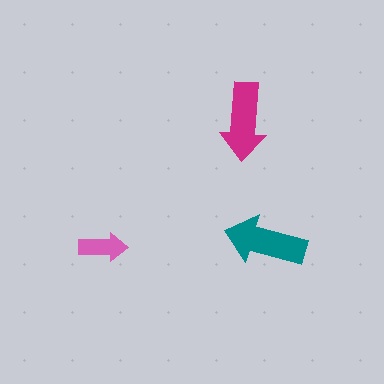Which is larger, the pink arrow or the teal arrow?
The teal one.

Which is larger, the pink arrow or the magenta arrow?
The magenta one.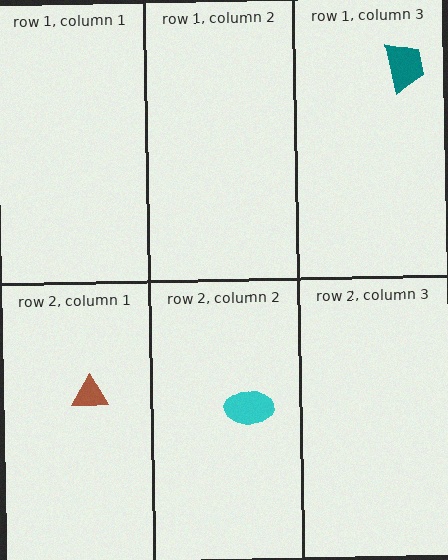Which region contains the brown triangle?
The row 2, column 1 region.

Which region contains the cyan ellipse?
The row 2, column 2 region.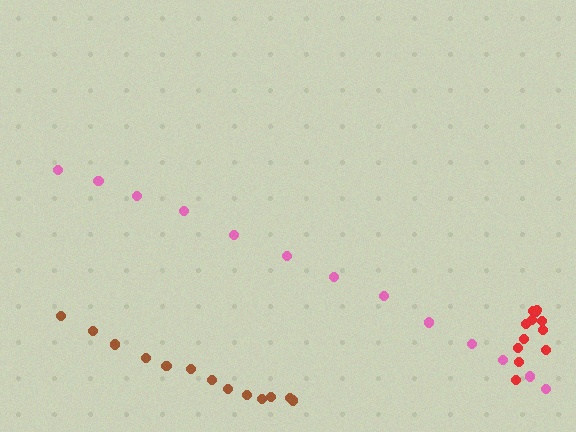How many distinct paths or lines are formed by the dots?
There are 3 distinct paths.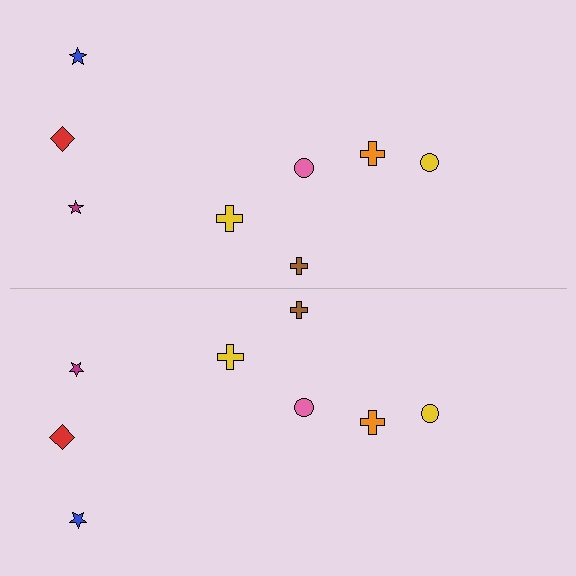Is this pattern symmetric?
Yes, this pattern has bilateral (reflection) symmetry.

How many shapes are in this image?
There are 16 shapes in this image.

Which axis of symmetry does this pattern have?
The pattern has a horizontal axis of symmetry running through the center of the image.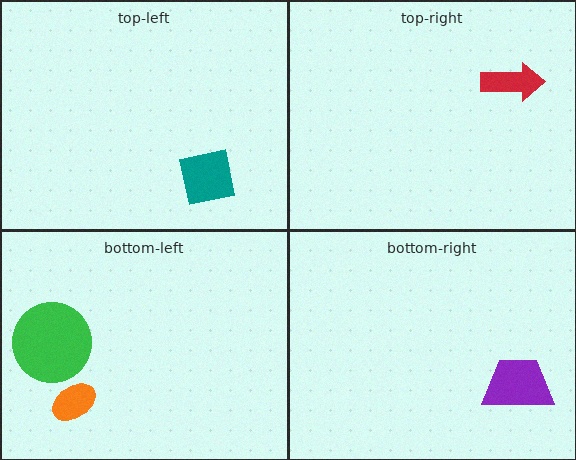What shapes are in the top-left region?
The teal square.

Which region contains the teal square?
The top-left region.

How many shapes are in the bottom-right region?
1.